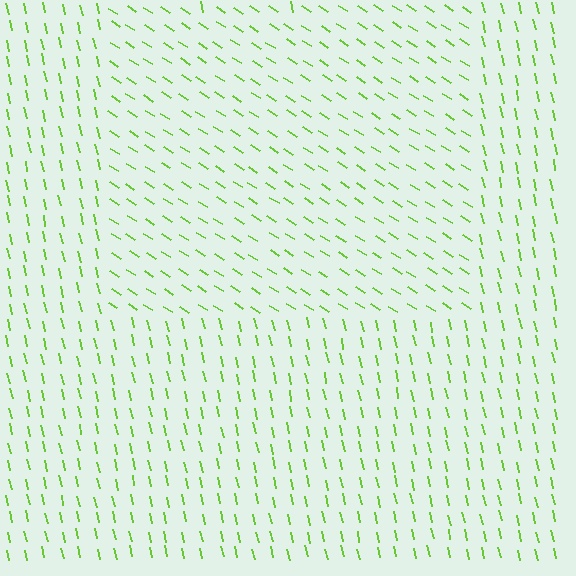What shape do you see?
I see a rectangle.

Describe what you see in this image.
The image is filled with small lime line segments. A rectangle region in the image has lines oriented differently from the surrounding lines, creating a visible texture boundary.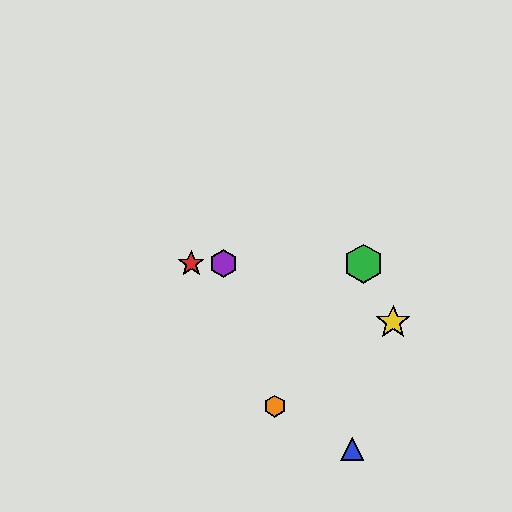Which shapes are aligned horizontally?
The red star, the green hexagon, the purple hexagon are aligned horizontally.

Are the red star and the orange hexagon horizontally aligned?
No, the red star is at y≈264 and the orange hexagon is at y≈406.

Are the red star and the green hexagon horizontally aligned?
Yes, both are at y≈264.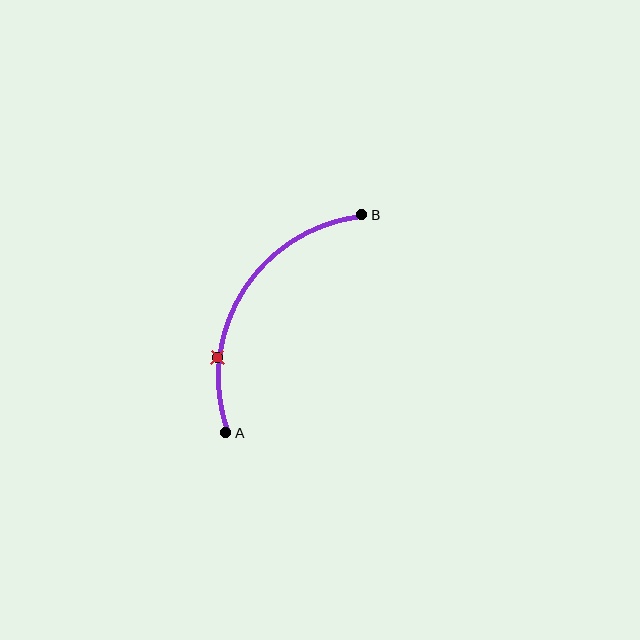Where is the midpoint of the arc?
The arc midpoint is the point on the curve farthest from the straight line joining A and B. It sits to the left of that line.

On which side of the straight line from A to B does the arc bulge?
The arc bulges to the left of the straight line connecting A and B.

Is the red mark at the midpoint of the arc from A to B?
No. The red mark lies on the arc but is closer to endpoint A. The arc midpoint would be at the point on the curve equidistant along the arc from both A and B.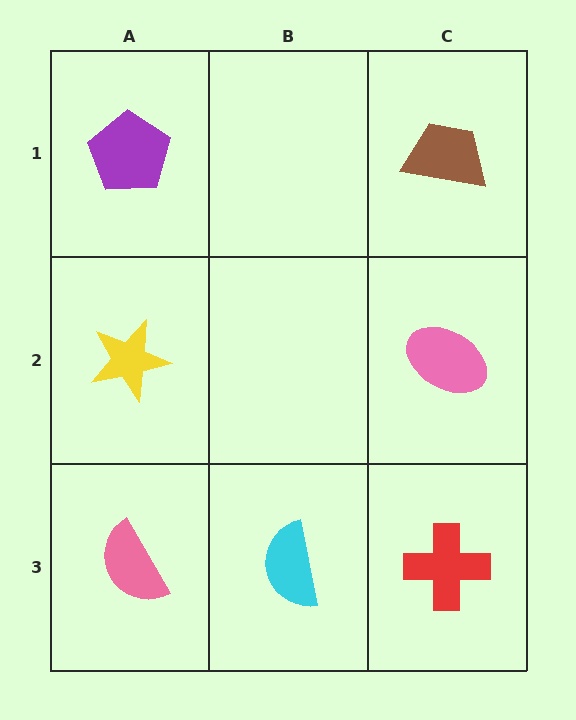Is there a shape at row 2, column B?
No, that cell is empty.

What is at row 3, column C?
A red cross.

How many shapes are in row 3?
3 shapes.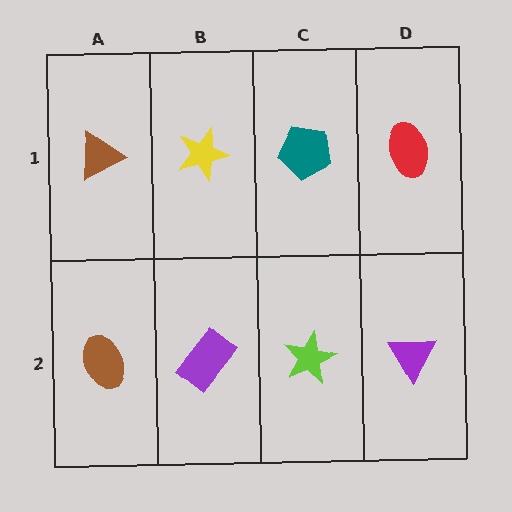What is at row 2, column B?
A purple rectangle.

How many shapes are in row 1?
4 shapes.